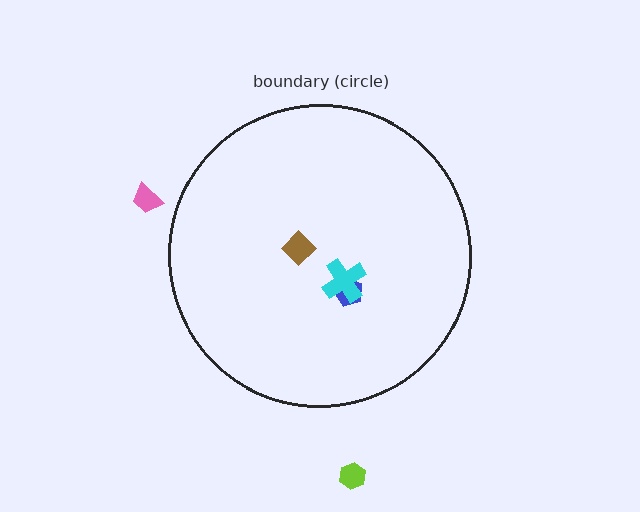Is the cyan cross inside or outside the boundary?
Inside.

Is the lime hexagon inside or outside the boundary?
Outside.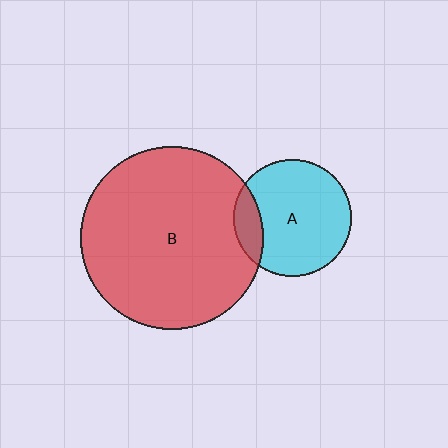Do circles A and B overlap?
Yes.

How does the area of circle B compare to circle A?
Approximately 2.4 times.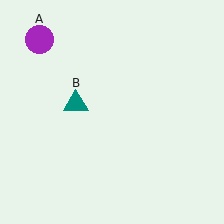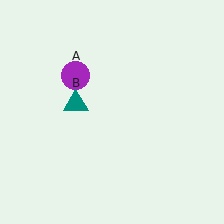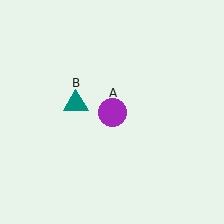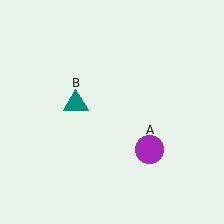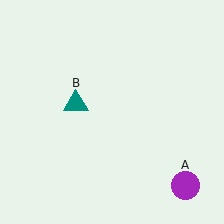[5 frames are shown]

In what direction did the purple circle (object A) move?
The purple circle (object A) moved down and to the right.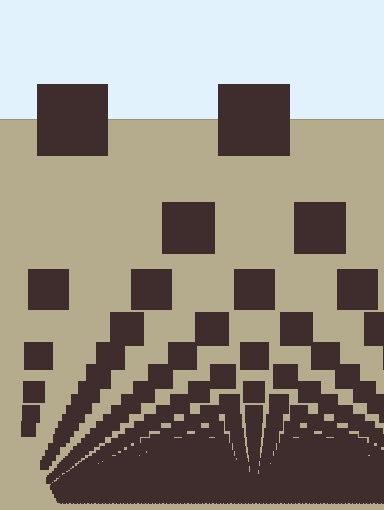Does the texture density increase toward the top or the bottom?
Density increases toward the bottom.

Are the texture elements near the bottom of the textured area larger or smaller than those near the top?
Smaller. The gradient is inverted — elements near the bottom are smaller and denser.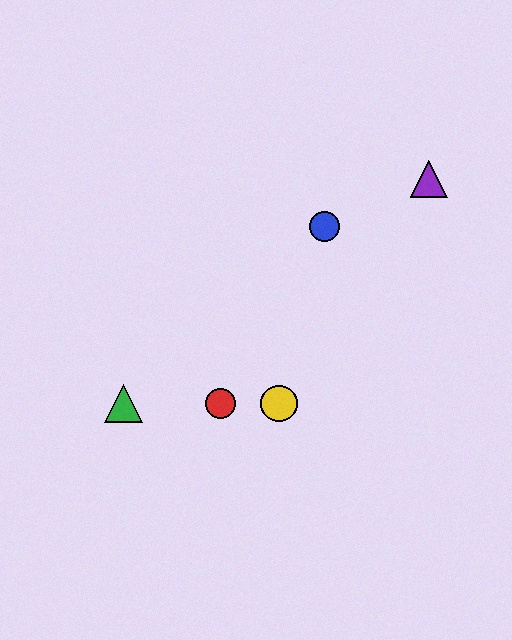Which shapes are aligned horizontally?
The red circle, the green triangle, the yellow circle are aligned horizontally.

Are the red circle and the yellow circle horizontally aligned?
Yes, both are at y≈403.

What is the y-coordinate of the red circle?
The red circle is at y≈403.